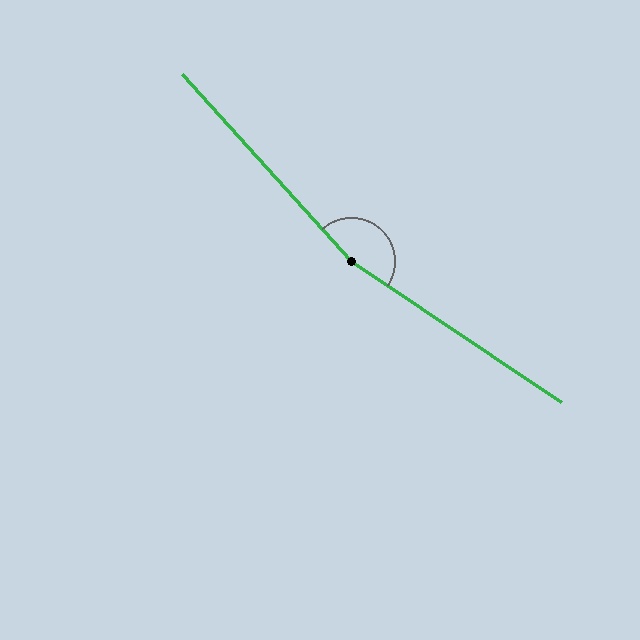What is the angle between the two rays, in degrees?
Approximately 166 degrees.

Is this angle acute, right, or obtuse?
It is obtuse.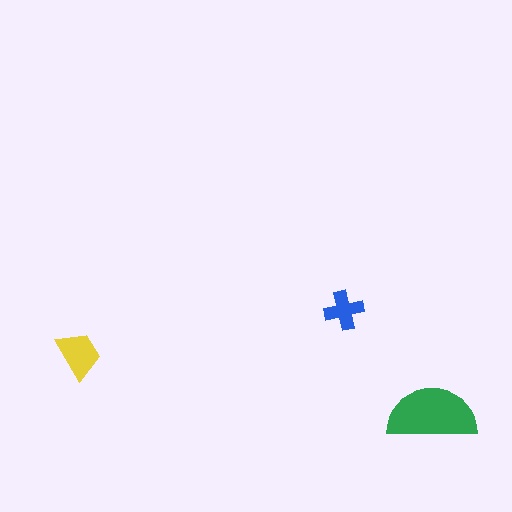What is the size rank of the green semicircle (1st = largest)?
1st.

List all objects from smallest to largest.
The blue cross, the yellow trapezoid, the green semicircle.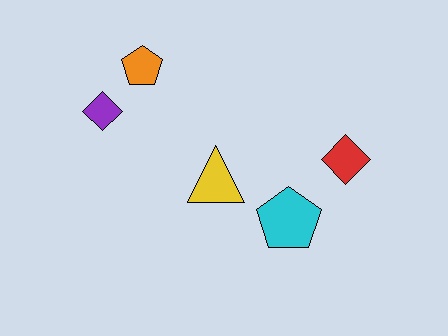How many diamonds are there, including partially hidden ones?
There are 2 diamonds.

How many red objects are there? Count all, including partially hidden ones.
There is 1 red object.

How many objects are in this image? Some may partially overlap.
There are 5 objects.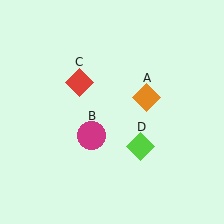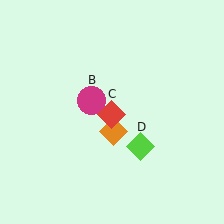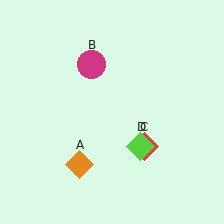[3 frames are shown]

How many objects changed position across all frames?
3 objects changed position: orange diamond (object A), magenta circle (object B), red diamond (object C).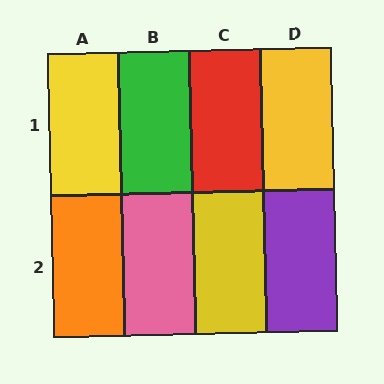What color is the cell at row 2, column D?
Purple.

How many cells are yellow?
3 cells are yellow.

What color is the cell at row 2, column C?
Yellow.